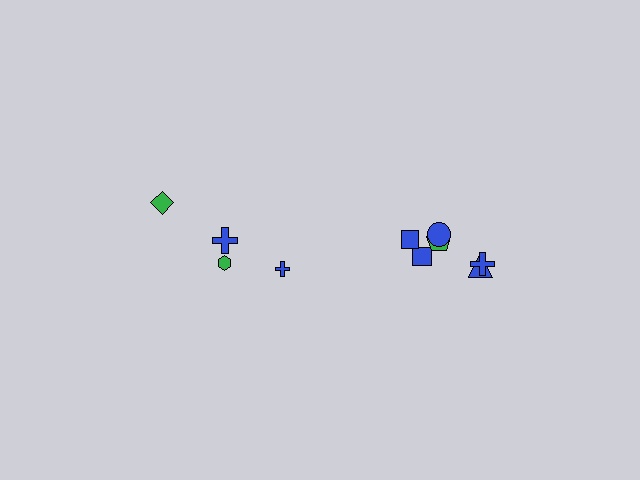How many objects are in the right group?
There are 6 objects.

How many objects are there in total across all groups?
There are 10 objects.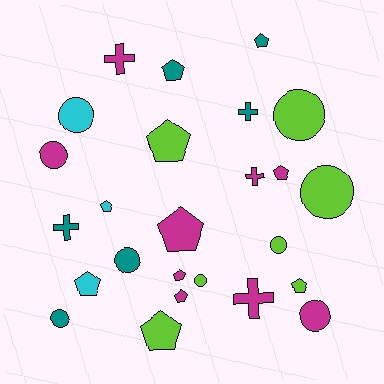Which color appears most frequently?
Magenta, with 9 objects.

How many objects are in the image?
There are 25 objects.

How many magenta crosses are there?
There are 3 magenta crosses.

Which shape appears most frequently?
Pentagon, with 11 objects.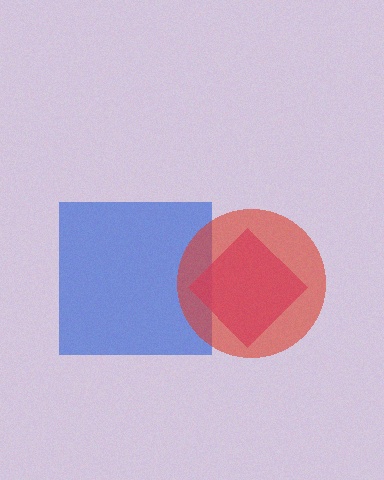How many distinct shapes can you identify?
There are 3 distinct shapes: a blue square, a magenta diamond, a red circle.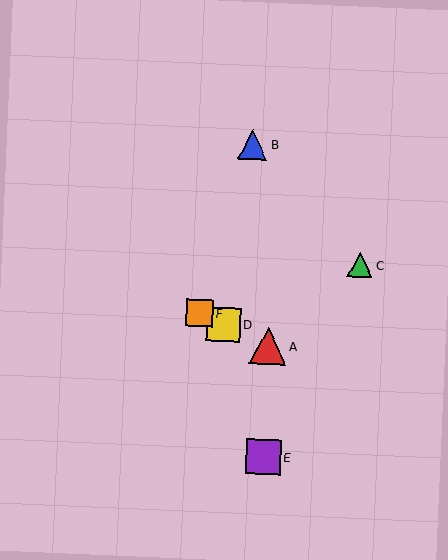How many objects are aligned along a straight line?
3 objects (A, D, F) are aligned along a straight line.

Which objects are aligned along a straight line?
Objects A, D, F are aligned along a straight line.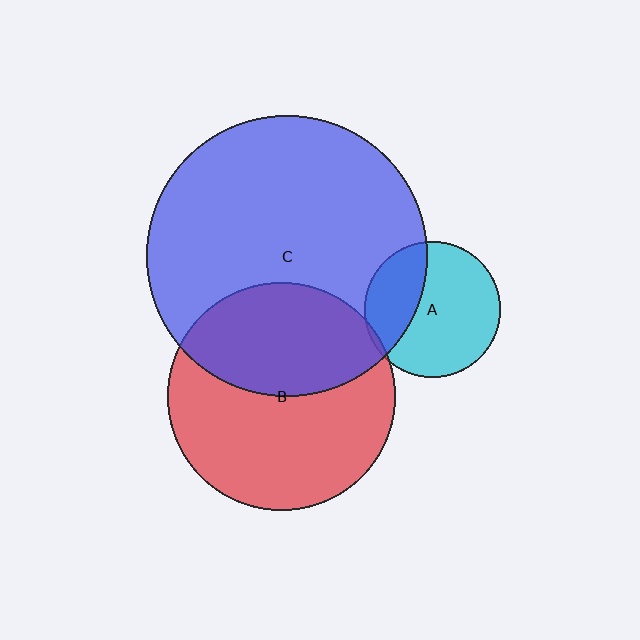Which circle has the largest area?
Circle C (blue).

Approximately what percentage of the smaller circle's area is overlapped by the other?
Approximately 5%.